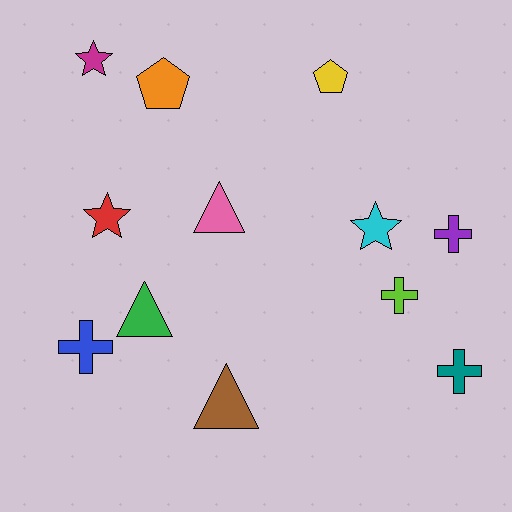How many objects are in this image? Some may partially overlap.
There are 12 objects.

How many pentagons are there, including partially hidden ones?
There are 2 pentagons.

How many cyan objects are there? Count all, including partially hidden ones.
There is 1 cyan object.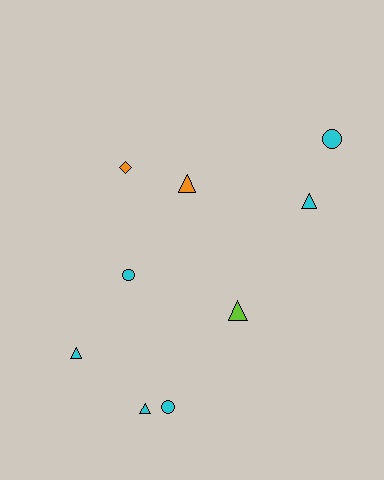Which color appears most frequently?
Cyan, with 6 objects.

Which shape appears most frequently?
Triangle, with 5 objects.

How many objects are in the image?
There are 9 objects.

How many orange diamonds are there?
There is 1 orange diamond.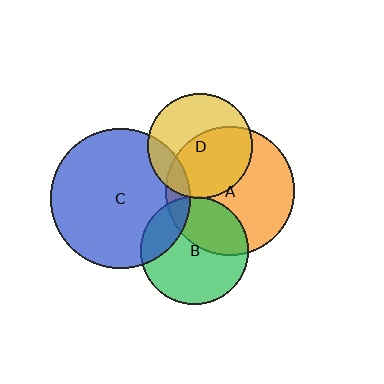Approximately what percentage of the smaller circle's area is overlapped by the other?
Approximately 20%.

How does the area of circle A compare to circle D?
Approximately 1.5 times.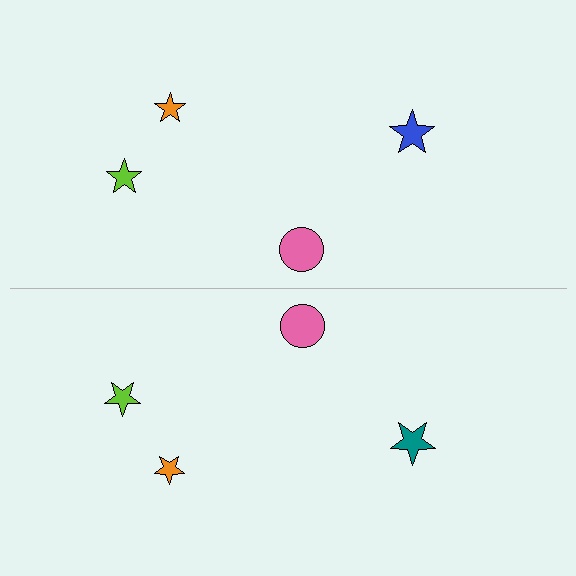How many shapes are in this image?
There are 8 shapes in this image.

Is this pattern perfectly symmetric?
No, the pattern is not perfectly symmetric. The teal star on the bottom side breaks the symmetry — its mirror counterpart is blue.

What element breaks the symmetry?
The teal star on the bottom side breaks the symmetry — its mirror counterpart is blue.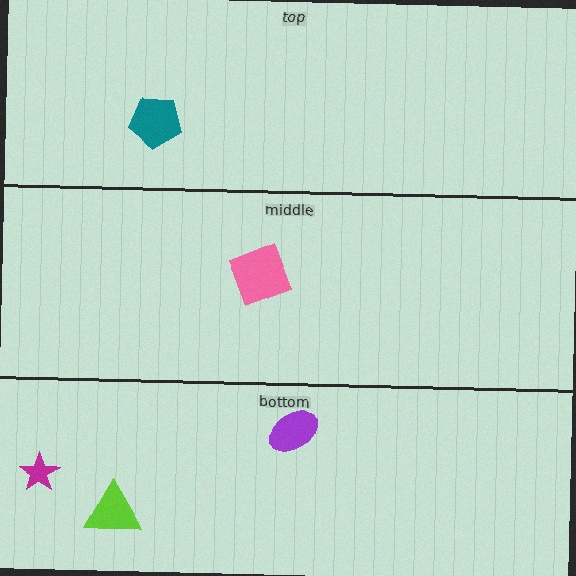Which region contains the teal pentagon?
The top region.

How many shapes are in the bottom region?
3.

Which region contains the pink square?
The middle region.